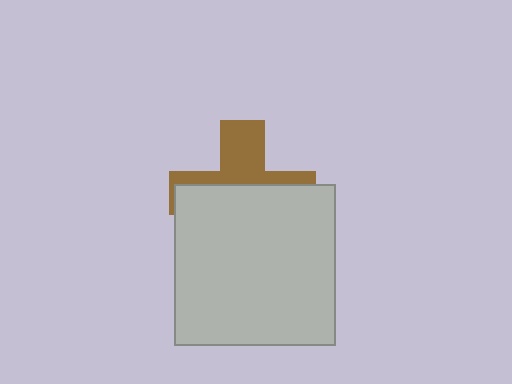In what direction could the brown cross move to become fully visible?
The brown cross could move up. That would shift it out from behind the light gray square entirely.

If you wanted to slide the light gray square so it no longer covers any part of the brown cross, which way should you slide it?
Slide it down — that is the most direct way to separate the two shapes.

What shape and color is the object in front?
The object in front is a light gray square.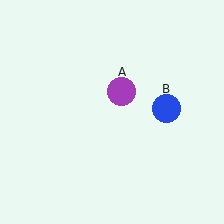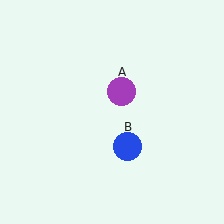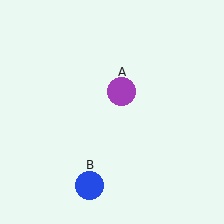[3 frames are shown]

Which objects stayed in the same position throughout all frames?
Purple circle (object A) remained stationary.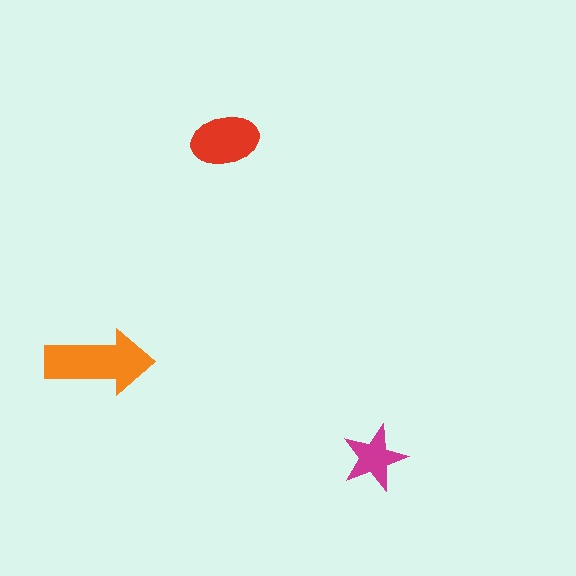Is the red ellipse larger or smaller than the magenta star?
Larger.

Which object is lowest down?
The magenta star is bottommost.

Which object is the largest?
The orange arrow.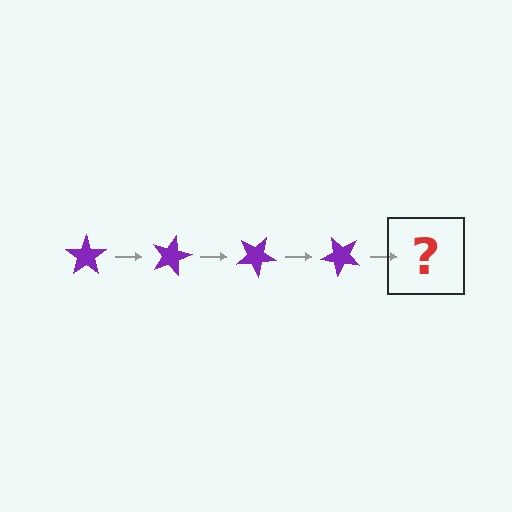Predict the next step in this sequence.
The next step is a purple star rotated 60 degrees.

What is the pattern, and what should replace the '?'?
The pattern is that the star rotates 15 degrees each step. The '?' should be a purple star rotated 60 degrees.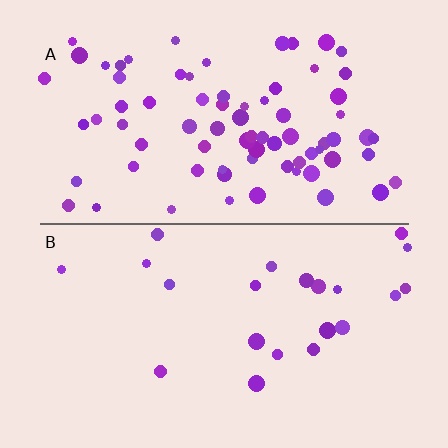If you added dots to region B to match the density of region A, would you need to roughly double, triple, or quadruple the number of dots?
Approximately triple.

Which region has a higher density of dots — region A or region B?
A (the top).